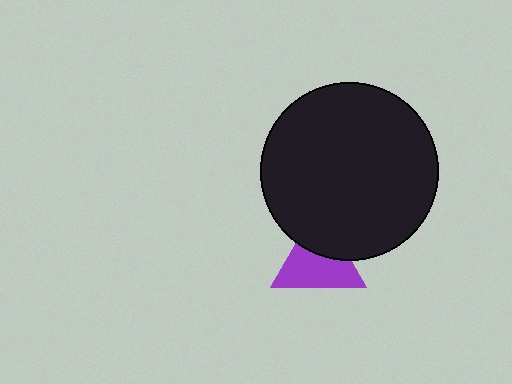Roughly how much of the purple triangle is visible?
About half of it is visible (roughly 63%).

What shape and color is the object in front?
The object in front is a black circle.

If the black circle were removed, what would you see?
You would see the complete purple triangle.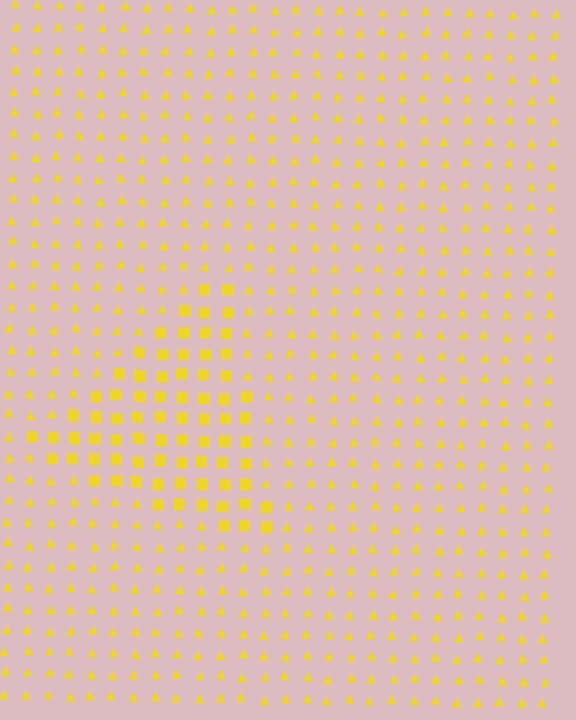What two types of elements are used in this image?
The image uses squares inside the triangle region and triangles outside it.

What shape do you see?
I see a triangle.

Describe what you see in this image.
The image is filled with small yellow elements arranged in a uniform grid. A triangle-shaped region contains squares, while the surrounding area contains triangles. The boundary is defined purely by the change in element shape.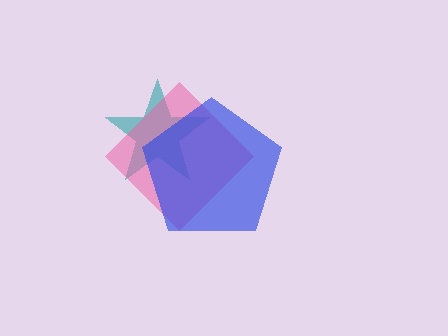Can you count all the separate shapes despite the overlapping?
Yes, there are 3 separate shapes.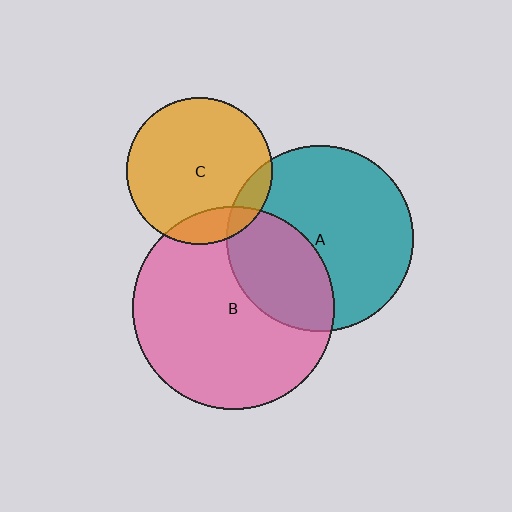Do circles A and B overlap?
Yes.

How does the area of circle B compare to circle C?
Approximately 1.9 times.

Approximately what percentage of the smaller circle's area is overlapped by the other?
Approximately 35%.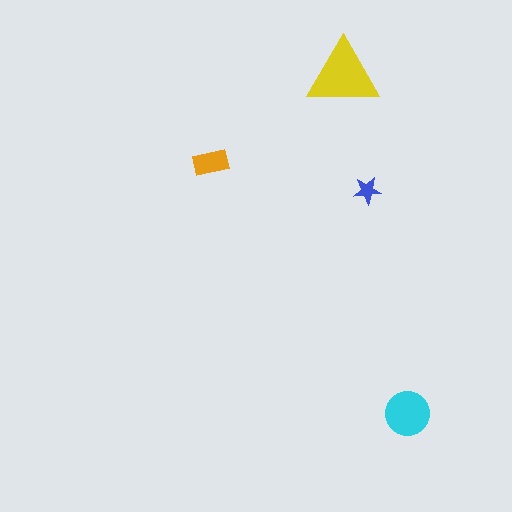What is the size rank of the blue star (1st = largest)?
4th.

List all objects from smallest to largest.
The blue star, the orange rectangle, the cyan circle, the yellow triangle.